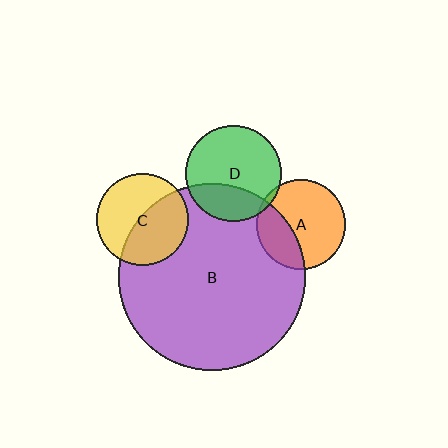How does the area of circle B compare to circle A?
Approximately 4.3 times.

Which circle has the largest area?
Circle B (purple).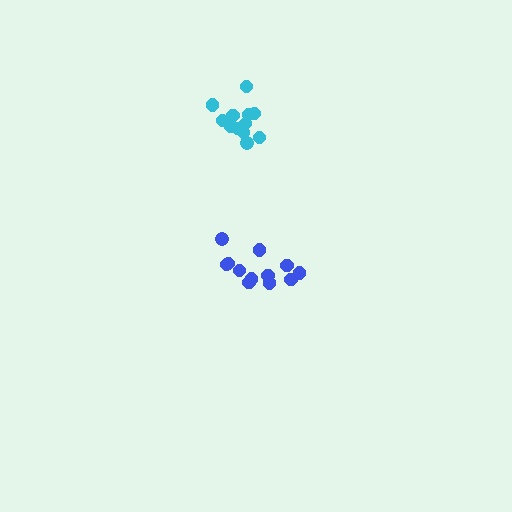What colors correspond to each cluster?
The clusters are colored: blue, cyan.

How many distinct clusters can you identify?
There are 2 distinct clusters.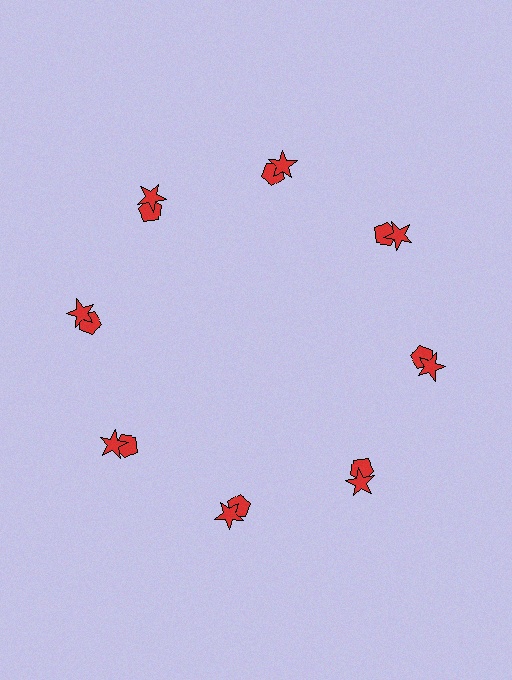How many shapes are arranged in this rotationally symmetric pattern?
There are 16 shapes, arranged in 8 groups of 2.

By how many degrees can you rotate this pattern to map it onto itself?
The pattern maps onto itself every 45 degrees of rotation.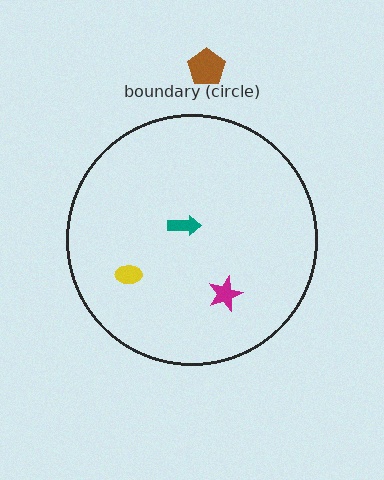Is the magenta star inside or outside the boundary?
Inside.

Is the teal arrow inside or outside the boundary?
Inside.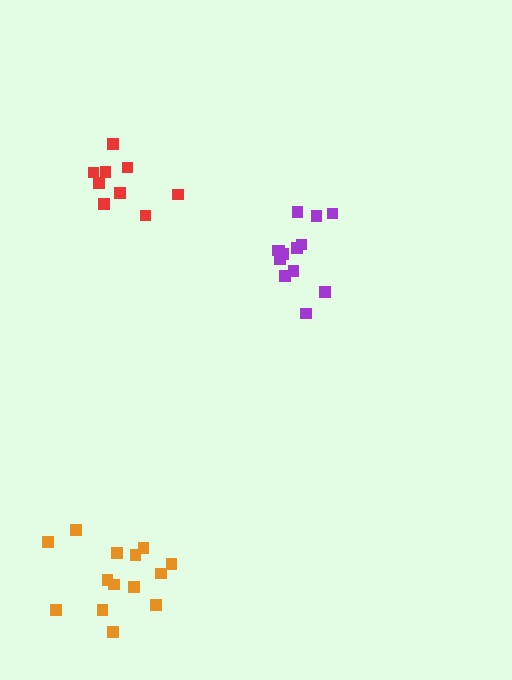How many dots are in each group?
Group 1: 13 dots, Group 2: 14 dots, Group 3: 9 dots (36 total).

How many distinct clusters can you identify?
There are 3 distinct clusters.